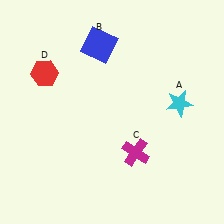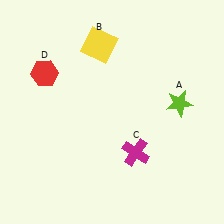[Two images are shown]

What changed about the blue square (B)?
In Image 1, B is blue. In Image 2, it changed to yellow.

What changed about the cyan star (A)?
In Image 1, A is cyan. In Image 2, it changed to lime.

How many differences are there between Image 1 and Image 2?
There are 2 differences between the two images.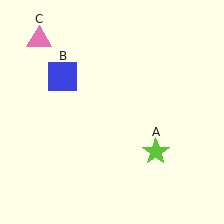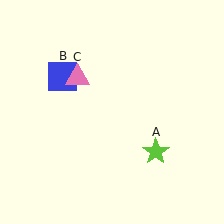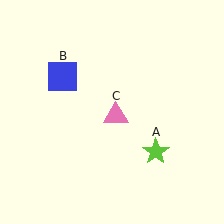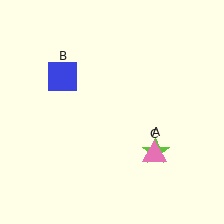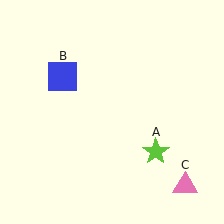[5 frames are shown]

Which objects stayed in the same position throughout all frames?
Lime star (object A) and blue square (object B) remained stationary.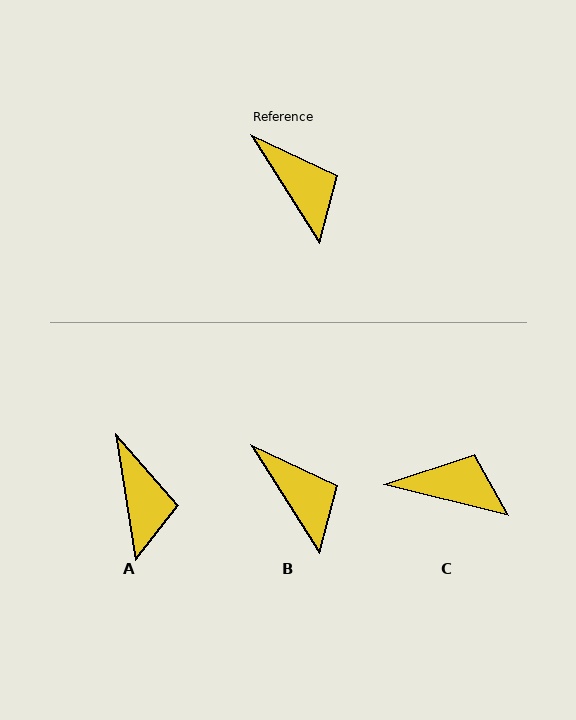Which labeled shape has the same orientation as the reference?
B.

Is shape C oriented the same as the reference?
No, it is off by about 44 degrees.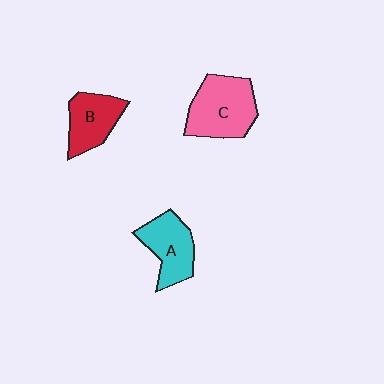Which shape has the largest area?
Shape C (pink).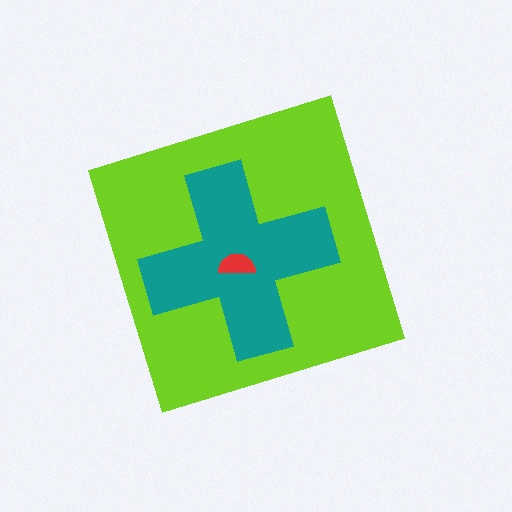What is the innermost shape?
The red semicircle.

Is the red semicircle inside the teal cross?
Yes.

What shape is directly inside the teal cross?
The red semicircle.